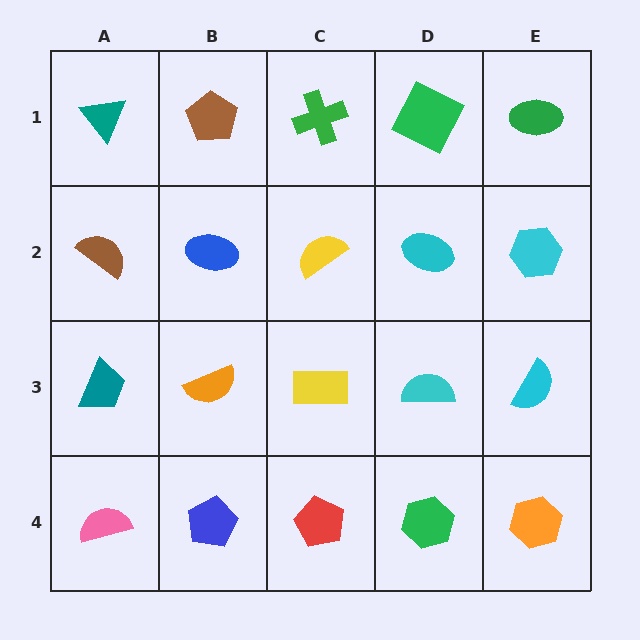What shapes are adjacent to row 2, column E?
A green ellipse (row 1, column E), a cyan semicircle (row 3, column E), a cyan ellipse (row 2, column D).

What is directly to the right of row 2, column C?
A cyan ellipse.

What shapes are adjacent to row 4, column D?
A cyan semicircle (row 3, column D), a red pentagon (row 4, column C), an orange hexagon (row 4, column E).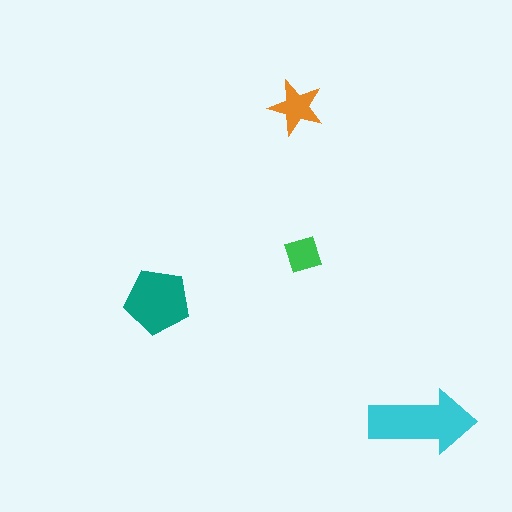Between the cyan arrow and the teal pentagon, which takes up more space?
The cyan arrow.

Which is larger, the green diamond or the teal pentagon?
The teal pentagon.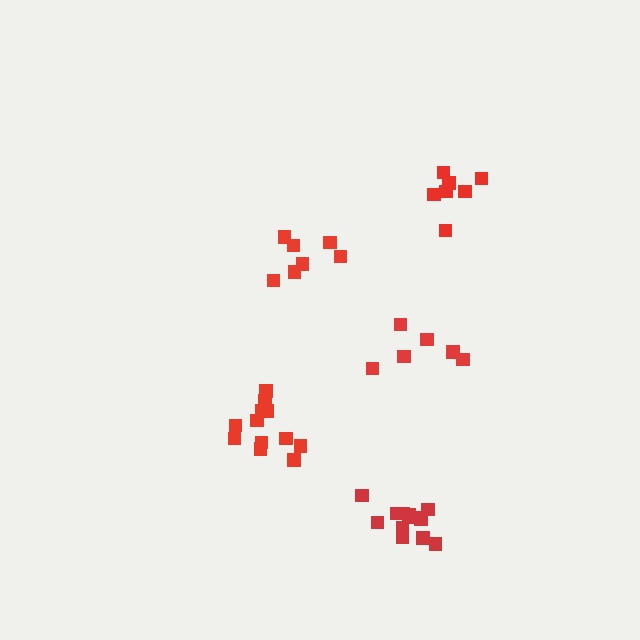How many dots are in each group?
Group 1: 6 dots, Group 2: 7 dots, Group 3: 12 dots, Group 4: 12 dots, Group 5: 7 dots (44 total).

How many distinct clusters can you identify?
There are 5 distinct clusters.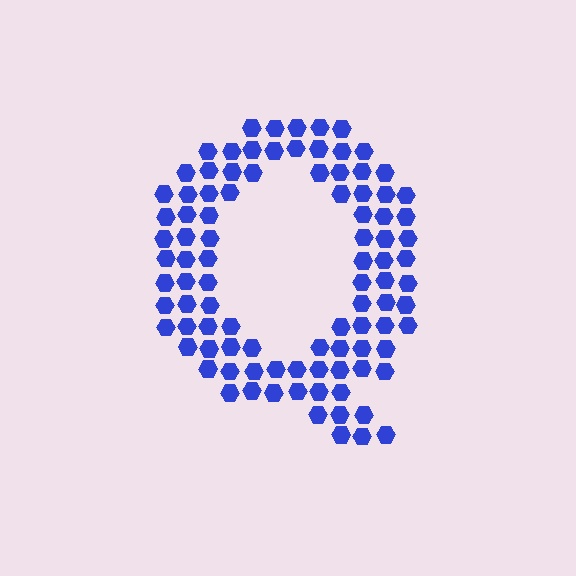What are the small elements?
The small elements are hexagons.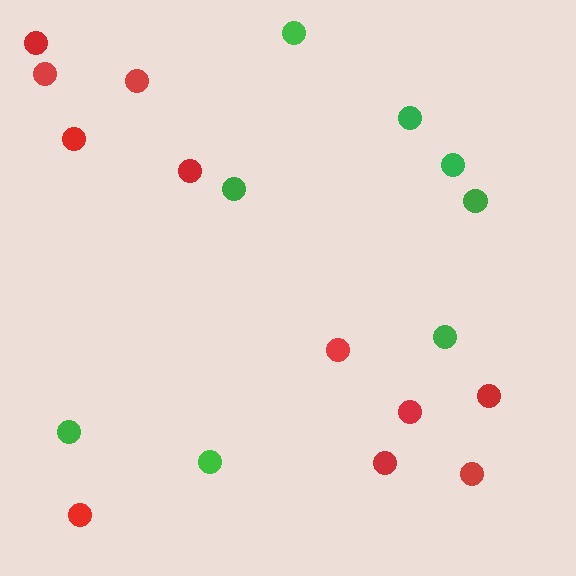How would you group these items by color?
There are 2 groups: one group of green circles (8) and one group of red circles (11).